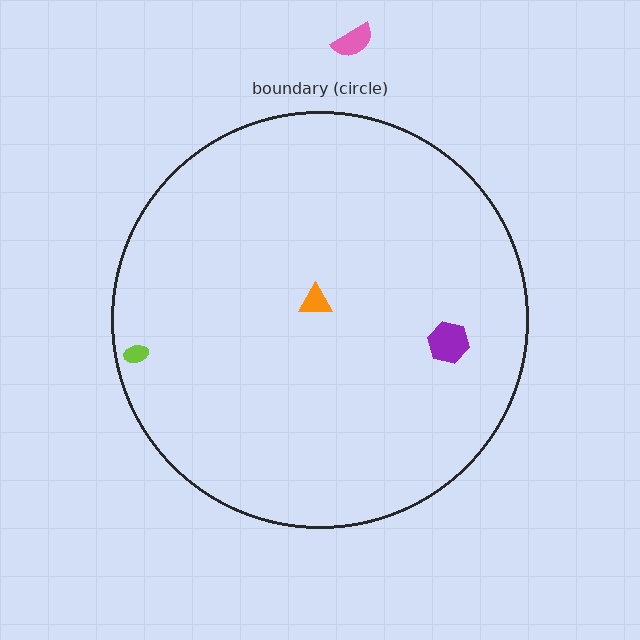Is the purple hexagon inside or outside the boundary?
Inside.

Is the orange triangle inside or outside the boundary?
Inside.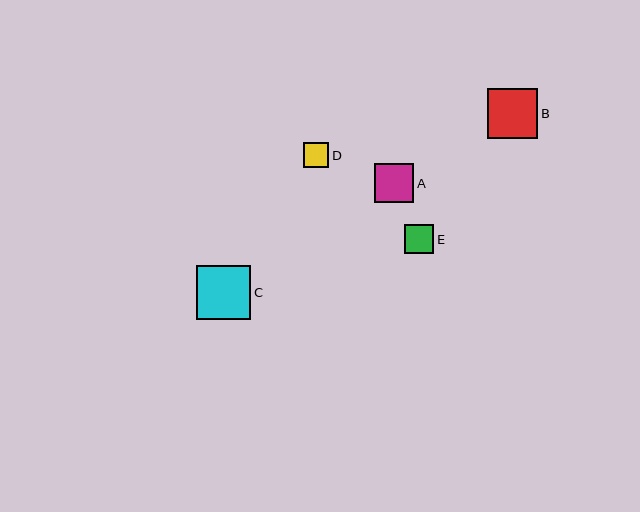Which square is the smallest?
Square D is the smallest with a size of approximately 26 pixels.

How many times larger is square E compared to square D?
Square E is approximately 1.1 times the size of square D.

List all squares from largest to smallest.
From largest to smallest: C, B, A, E, D.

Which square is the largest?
Square C is the largest with a size of approximately 54 pixels.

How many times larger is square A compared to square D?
Square A is approximately 1.5 times the size of square D.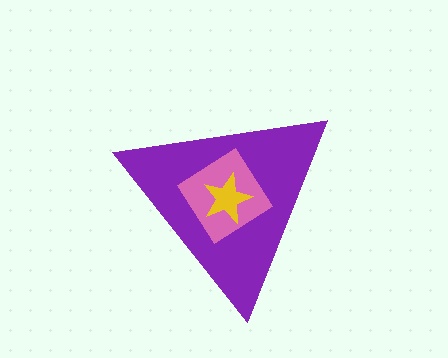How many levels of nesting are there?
3.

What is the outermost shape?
The purple triangle.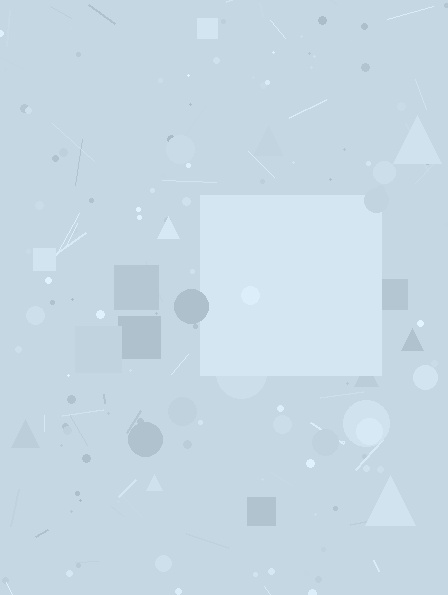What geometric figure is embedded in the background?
A square is embedded in the background.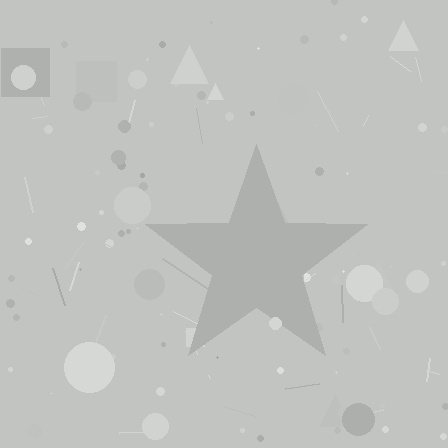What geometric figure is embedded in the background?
A star is embedded in the background.